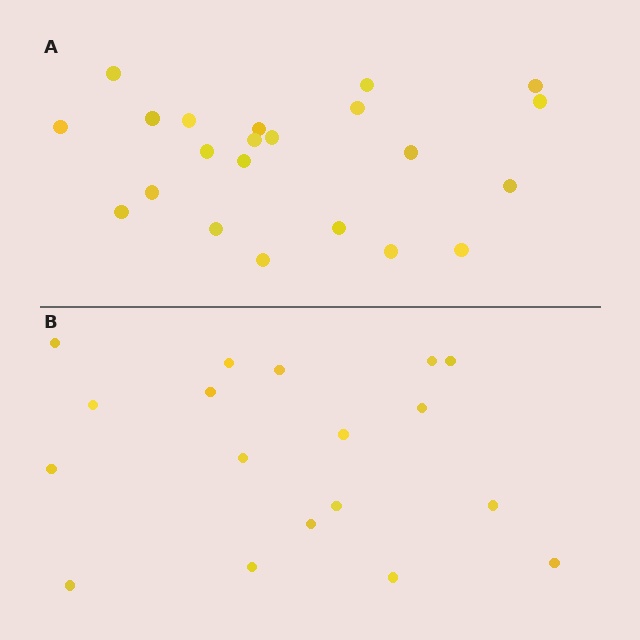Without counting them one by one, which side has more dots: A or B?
Region A (the top region) has more dots.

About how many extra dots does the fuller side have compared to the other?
Region A has about 4 more dots than region B.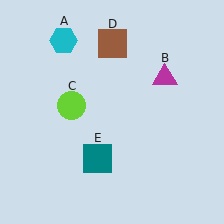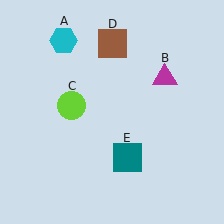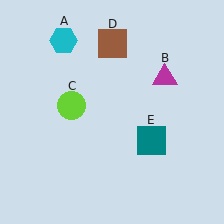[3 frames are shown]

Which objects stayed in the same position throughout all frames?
Cyan hexagon (object A) and magenta triangle (object B) and lime circle (object C) and brown square (object D) remained stationary.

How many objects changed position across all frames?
1 object changed position: teal square (object E).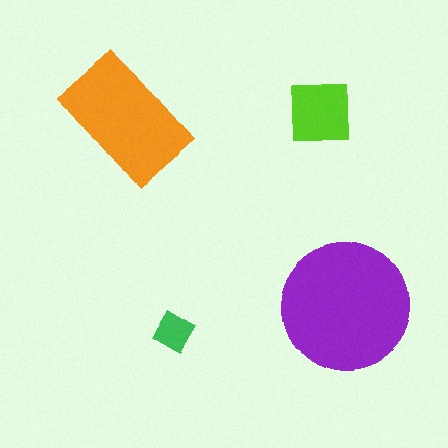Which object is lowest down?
The green diamond is bottommost.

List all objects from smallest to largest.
The green diamond, the lime square, the orange rectangle, the purple circle.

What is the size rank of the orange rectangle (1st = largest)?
2nd.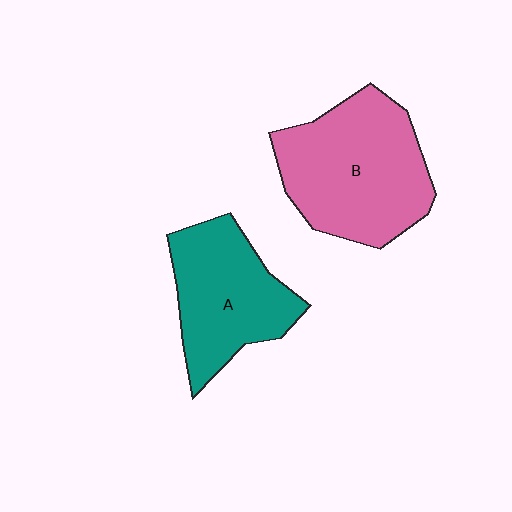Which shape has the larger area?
Shape B (pink).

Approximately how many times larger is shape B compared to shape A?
Approximately 1.3 times.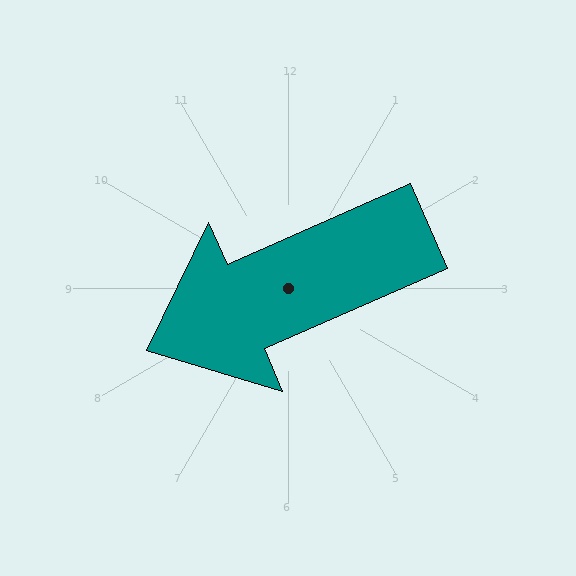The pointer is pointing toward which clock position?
Roughly 8 o'clock.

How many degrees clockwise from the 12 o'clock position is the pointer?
Approximately 246 degrees.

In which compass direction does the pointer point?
Southwest.